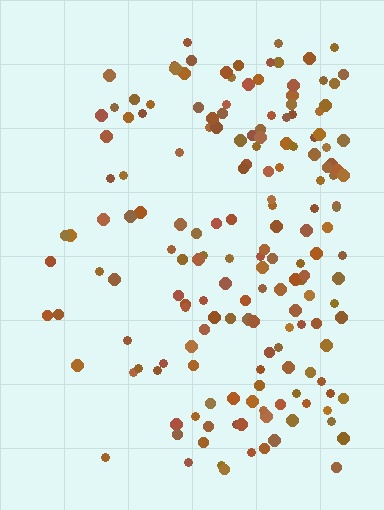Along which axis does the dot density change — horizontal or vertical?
Horizontal.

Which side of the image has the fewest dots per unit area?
The left.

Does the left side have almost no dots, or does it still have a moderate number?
Still a moderate number, just noticeably fewer than the right.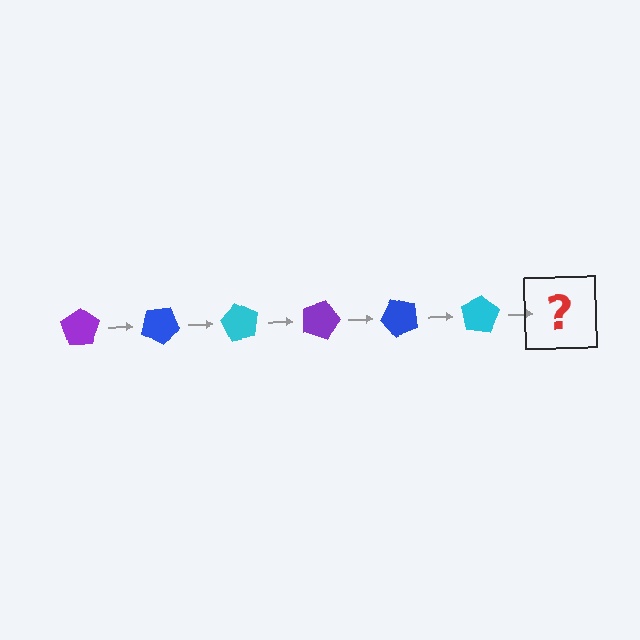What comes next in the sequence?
The next element should be a purple pentagon, rotated 180 degrees from the start.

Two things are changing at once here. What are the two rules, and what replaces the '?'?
The two rules are that it rotates 30 degrees each step and the color cycles through purple, blue, and cyan. The '?' should be a purple pentagon, rotated 180 degrees from the start.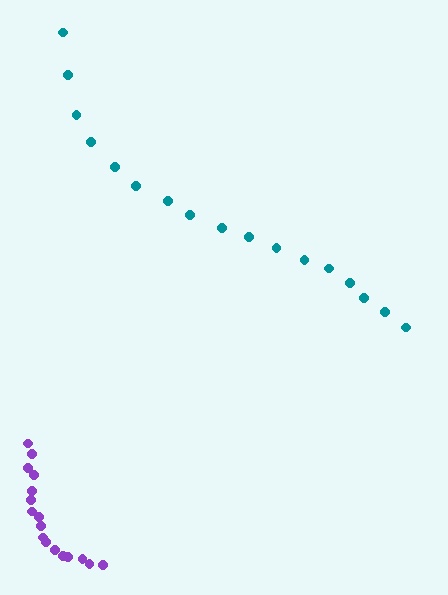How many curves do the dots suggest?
There are 2 distinct paths.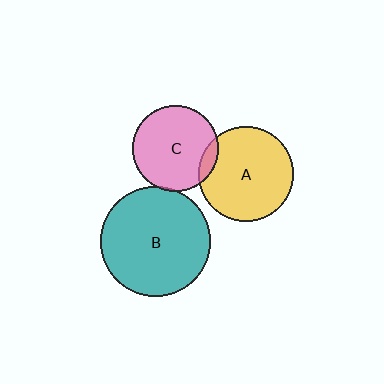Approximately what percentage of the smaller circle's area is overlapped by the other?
Approximately 5%.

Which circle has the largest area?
Circle B (teal).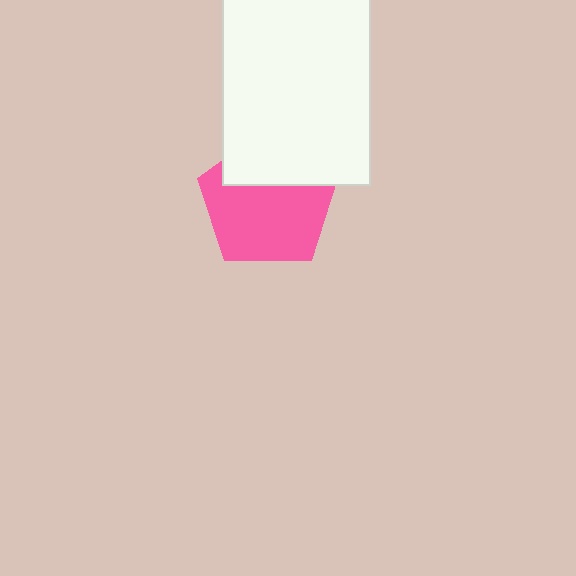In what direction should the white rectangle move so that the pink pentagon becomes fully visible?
The white rectangle should move up. That is the shortest direction to clear the overlap and leave the pink pentagon fully visible.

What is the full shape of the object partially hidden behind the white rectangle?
The partially hidden object is a pink pentagon.